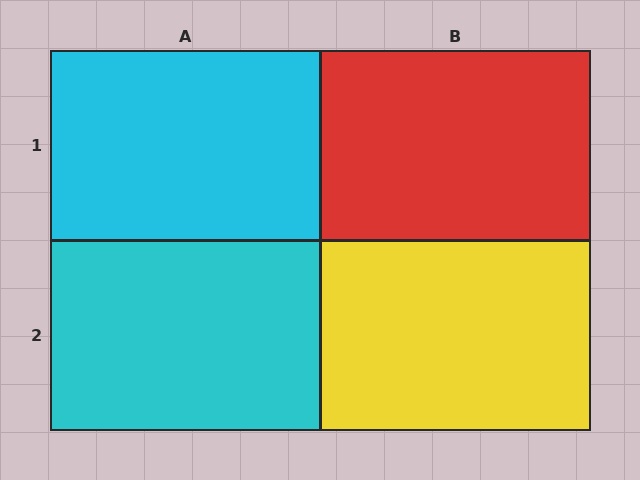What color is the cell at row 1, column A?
Cyan.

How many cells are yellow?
1 cell is yellow.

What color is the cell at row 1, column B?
Red.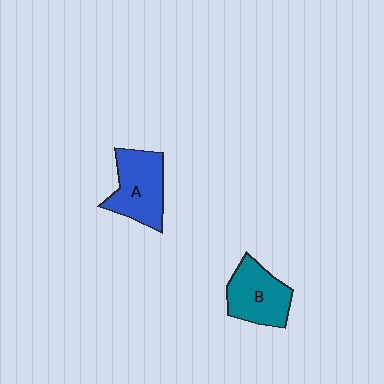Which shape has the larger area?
Shape A (blue).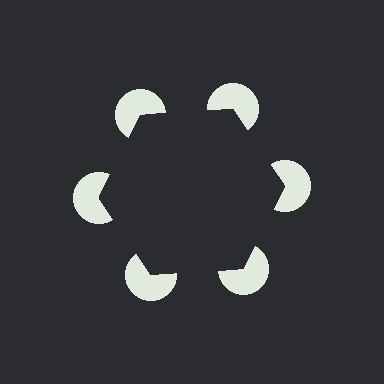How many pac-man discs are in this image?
There are 6 — one at each vertex of the illusory hexagon.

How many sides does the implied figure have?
6 sides.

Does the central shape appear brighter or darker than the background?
It typically appears slightly darker than the background, even though no actual brightness change is drawn.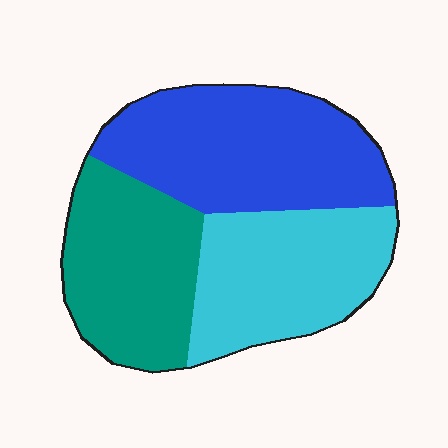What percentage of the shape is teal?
Teal covers 30% of the shape.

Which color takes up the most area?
Blue, at roughly 40%.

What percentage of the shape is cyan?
Cyan covers 31% of the shape.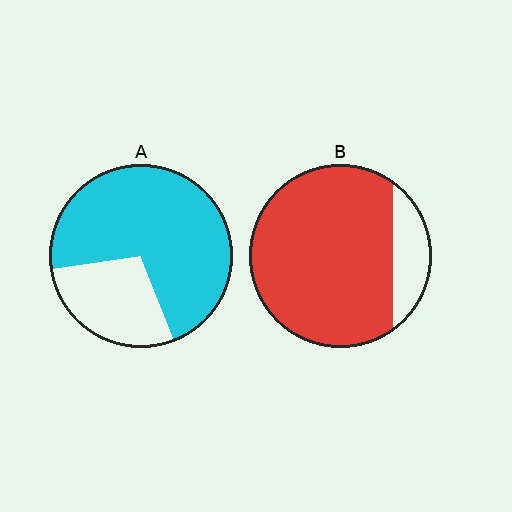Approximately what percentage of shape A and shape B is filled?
A is approximately 70% and B is approximately 85%.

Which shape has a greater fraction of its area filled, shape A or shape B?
Shape B.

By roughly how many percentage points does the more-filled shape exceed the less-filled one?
By roughly 15 percentage points (B over A).